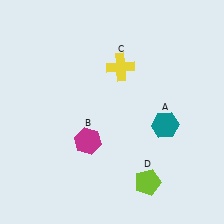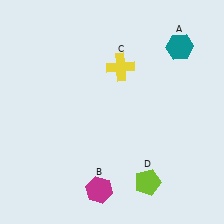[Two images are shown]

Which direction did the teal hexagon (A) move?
The teal hexagon (A) moved up.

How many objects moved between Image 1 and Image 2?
2 objects moved between the two images.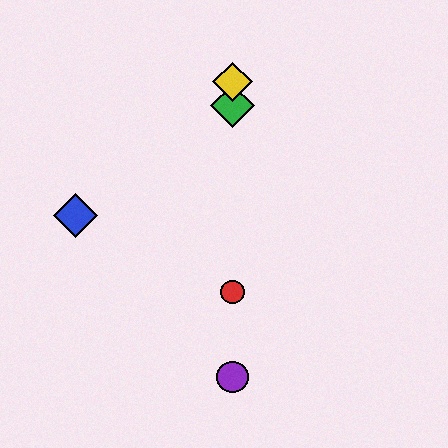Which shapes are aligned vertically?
The red circle, the green diamond, the yellow diamond, the purple circle are aligned vertically.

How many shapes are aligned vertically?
4 shapes (the red circle, the green diamond, the yellow diamond, the purple circle) are aligned vertically.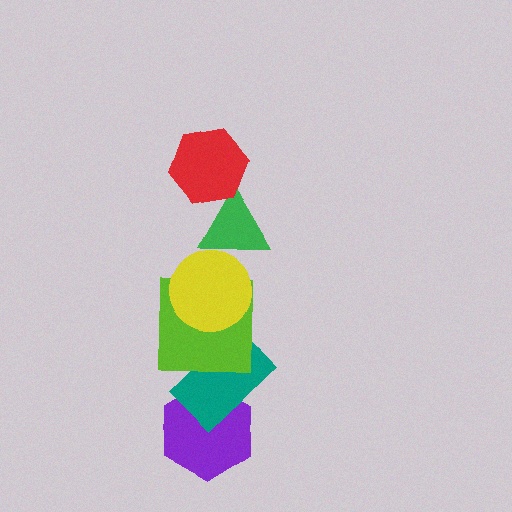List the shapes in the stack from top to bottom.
From top to bottom: the red hexagon, the green triangle, the yellow circle, the lime square, the teal rectangle, the purple hexagon.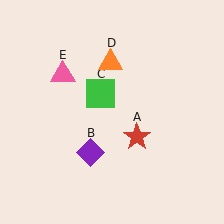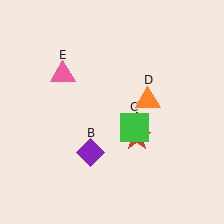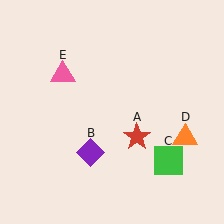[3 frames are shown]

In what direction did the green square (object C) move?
The green square (object C) moved down and to the right.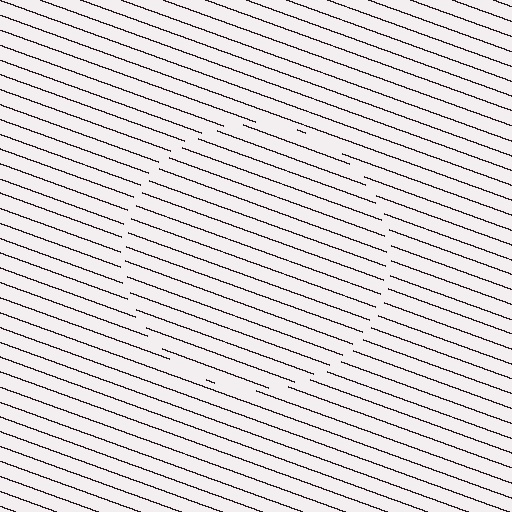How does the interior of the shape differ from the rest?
The interior of the shape contains the same grating, shifted by half a period — the contour is defined by the phase discontinuity where line-ends from the inner and outer gratings abut.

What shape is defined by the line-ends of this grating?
An illusory circle. The interior of the shape contains the same grating, shifted by half a period — the contour is defined by the phase discontinuity where line-ends from the inner and outer gratings abut.